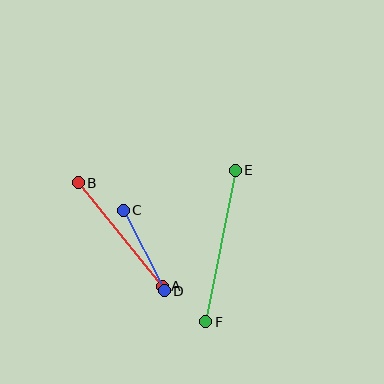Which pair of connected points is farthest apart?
Points E and F are farthest apart.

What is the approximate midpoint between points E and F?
The midpoint is at approximately (221, 246) pixels.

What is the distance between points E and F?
The distance is approximately 154 pixels.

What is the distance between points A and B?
The distance is approximately 133 pixels.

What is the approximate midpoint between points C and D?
The midpoint is at approximately (144, 251) pixels.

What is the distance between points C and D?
The distance is approximately 90 pixels.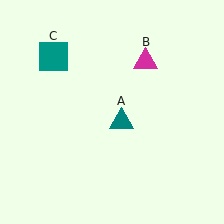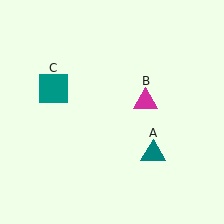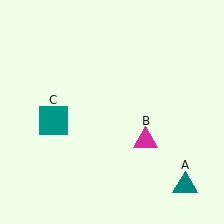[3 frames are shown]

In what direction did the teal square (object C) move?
The teal square (object C) moved down.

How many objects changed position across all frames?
3 objects changed position: teal triangle (object A), magenta triangle (object B), teal square (object C).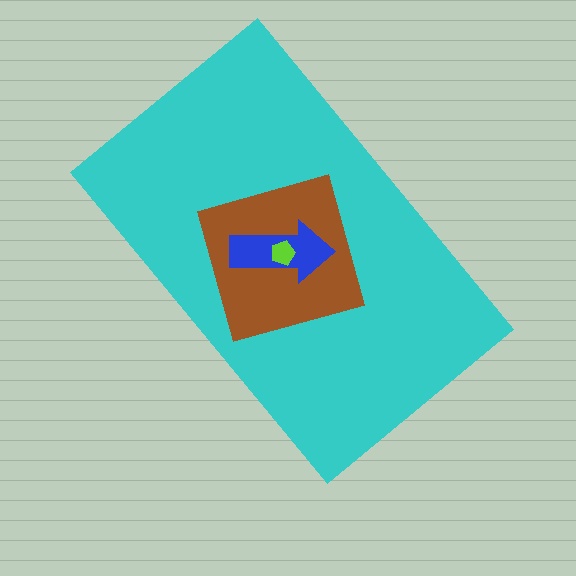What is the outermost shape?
The cyan rectangle.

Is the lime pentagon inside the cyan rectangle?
Yes.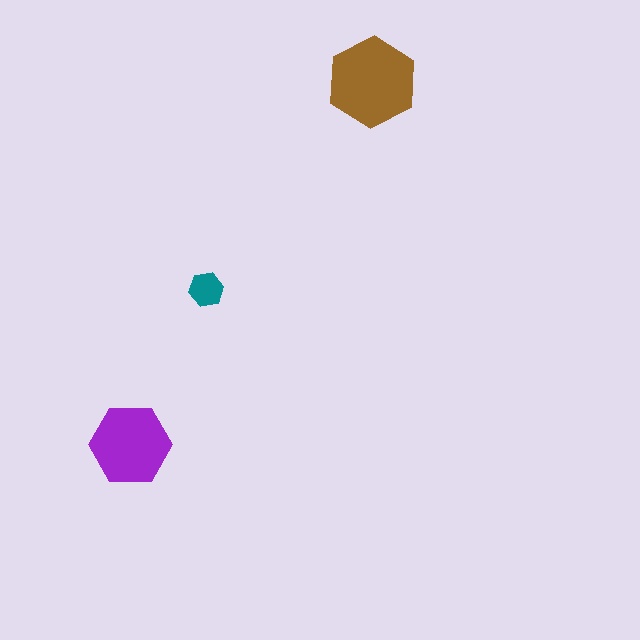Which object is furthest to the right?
The brown hexagon is rightmost.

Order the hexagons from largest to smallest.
the brown one, the purple one, the teal one.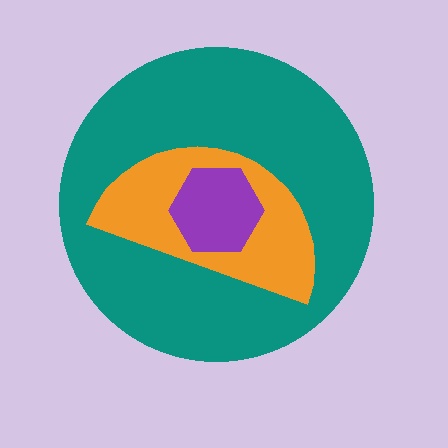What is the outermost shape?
The teal circle.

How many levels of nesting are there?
3.